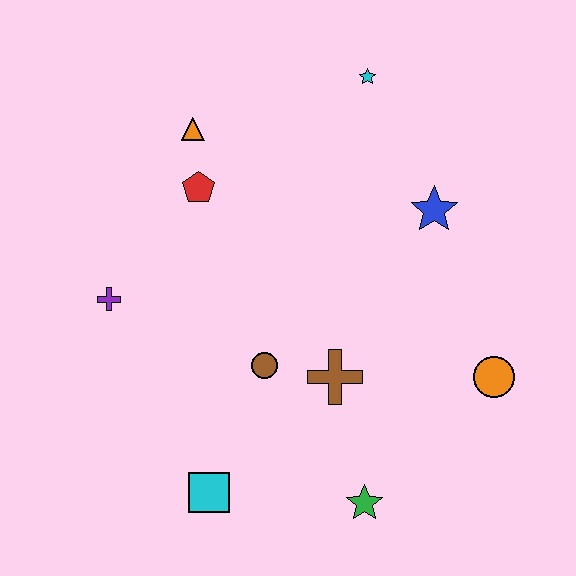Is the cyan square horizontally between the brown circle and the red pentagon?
Yes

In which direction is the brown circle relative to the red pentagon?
The brown circle is below the red pentagon.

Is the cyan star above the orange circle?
Yes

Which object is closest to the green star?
The brown cross is closest to the green star.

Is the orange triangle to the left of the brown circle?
Yes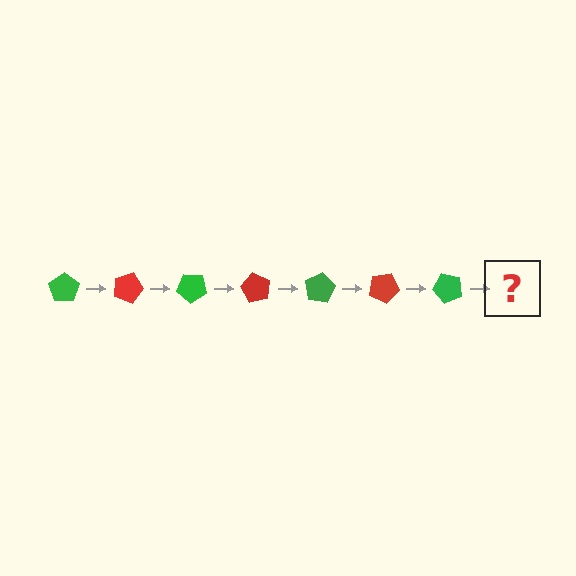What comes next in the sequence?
The next element should be a red pentagon, rotated 140 degrees from the start.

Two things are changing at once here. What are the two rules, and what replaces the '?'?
The two rules are that it rotates 20 degrees each step and the color cycles through green and red. The '?' should be a red pentagon, rotated 140 degrees from the start.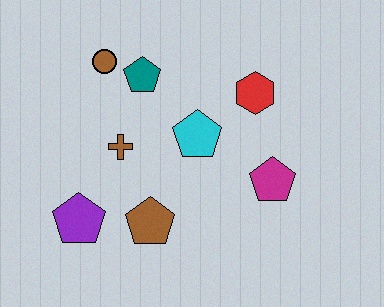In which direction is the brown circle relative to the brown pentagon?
The brown circle is above the brown pentagon.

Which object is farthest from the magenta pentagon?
The brown circle is farthest from the magenta pentagon.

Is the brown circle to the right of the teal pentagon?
No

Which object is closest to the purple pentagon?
The brown pentagon is closest to the purple pentagon.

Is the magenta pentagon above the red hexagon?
No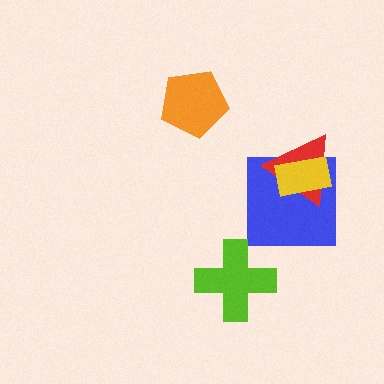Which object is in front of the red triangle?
The yellow rectangle is in front of the red triangle.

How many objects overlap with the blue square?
2 objects overlap with the blue square.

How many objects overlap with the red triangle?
2 objects overlap with the red triangle.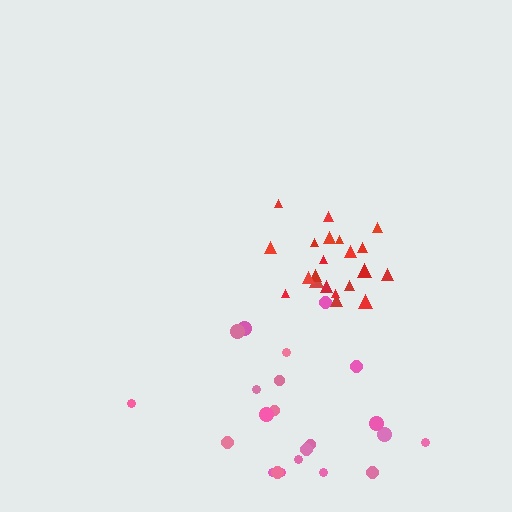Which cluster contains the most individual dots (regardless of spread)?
Pink (22).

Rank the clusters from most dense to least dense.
red, pink.